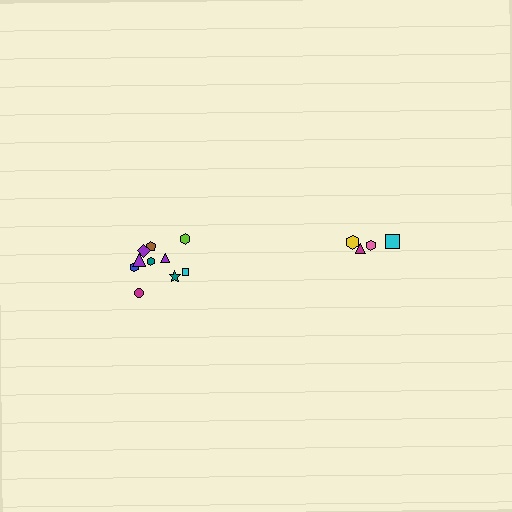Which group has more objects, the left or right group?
The left group.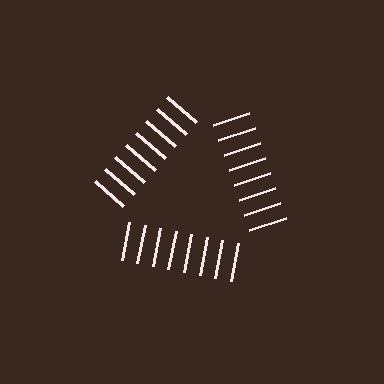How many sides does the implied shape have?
3 sides — the line-ends trace a triangle.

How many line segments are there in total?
24 — 8 along each of the 3 edges.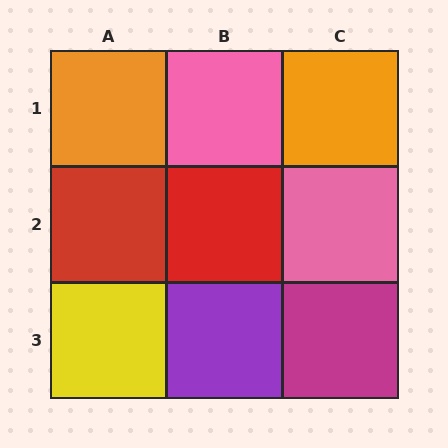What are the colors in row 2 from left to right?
Red, red, pink.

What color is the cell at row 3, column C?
Magenta.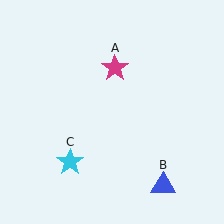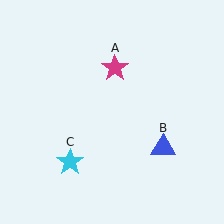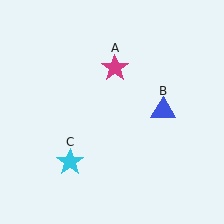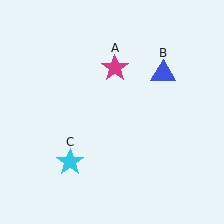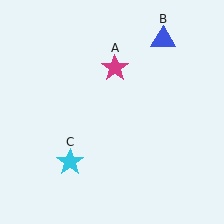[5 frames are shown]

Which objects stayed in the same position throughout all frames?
Magenta star (object A) and cyan star (object C) remained stationary.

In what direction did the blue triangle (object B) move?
The blue triangle (object B) moved up.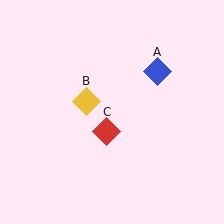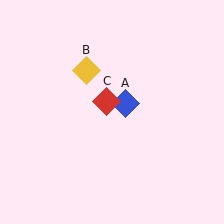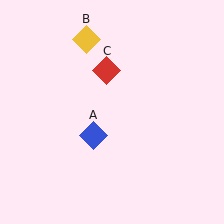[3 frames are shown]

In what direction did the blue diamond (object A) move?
The blue diamond (object A) moved down and to the left.